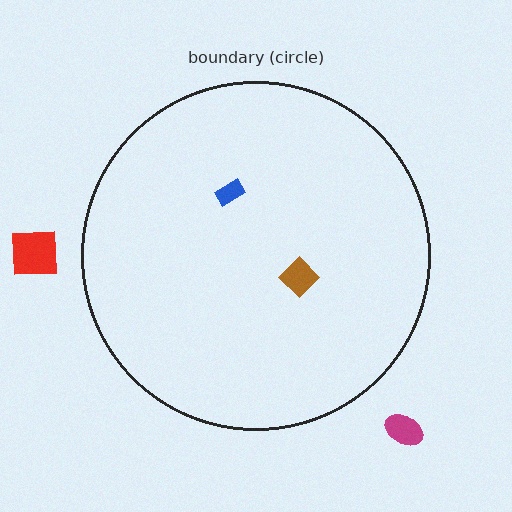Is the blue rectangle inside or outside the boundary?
Inside.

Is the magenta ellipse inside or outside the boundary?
Outside.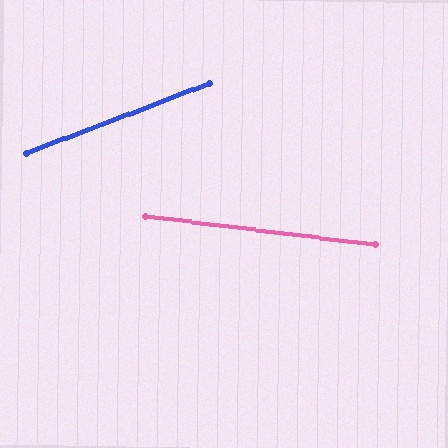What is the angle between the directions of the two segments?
Approximately 28 degrees.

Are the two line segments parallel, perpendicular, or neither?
Neither parallel nor perpendicular — they differ by about 28°.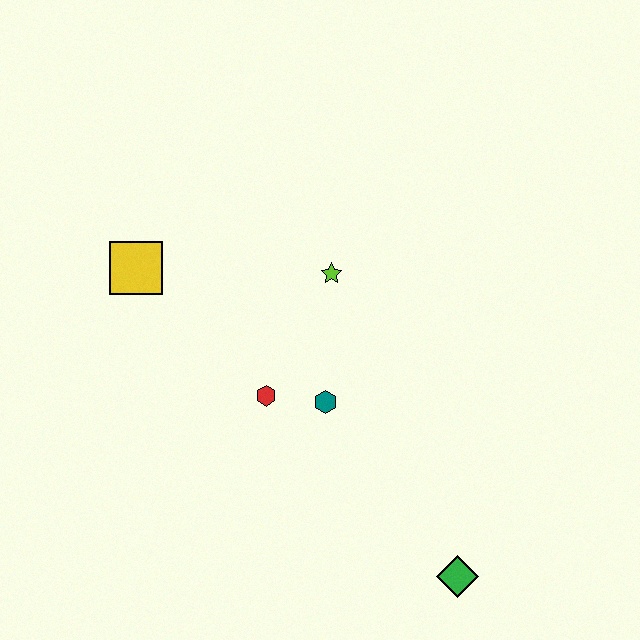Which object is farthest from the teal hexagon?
The yellow square is farthest from the teal hexagon.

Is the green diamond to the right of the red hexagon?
Yes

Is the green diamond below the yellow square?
Yes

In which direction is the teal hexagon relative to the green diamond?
The teal hexagon is above the green diamond.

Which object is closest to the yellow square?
The red hexagon is closest to the yellow square.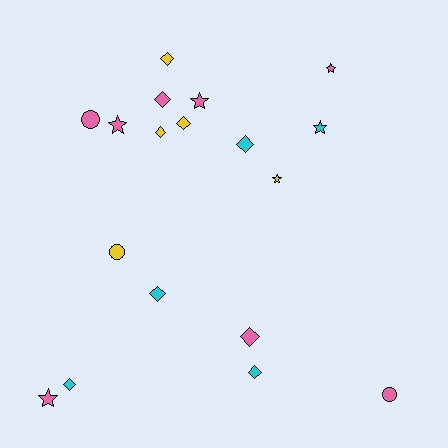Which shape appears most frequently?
Diamond, with 9 objects.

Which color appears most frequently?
Pink, with 8 objects.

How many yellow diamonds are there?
There are 3 yellow diamonds.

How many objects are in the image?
There are 18 objects.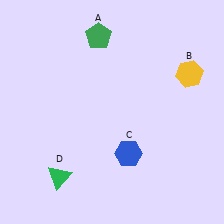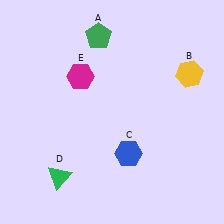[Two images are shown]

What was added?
A magenta hexagon (E) was added in Image 2.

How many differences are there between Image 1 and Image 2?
There is 1 difference between the two images.